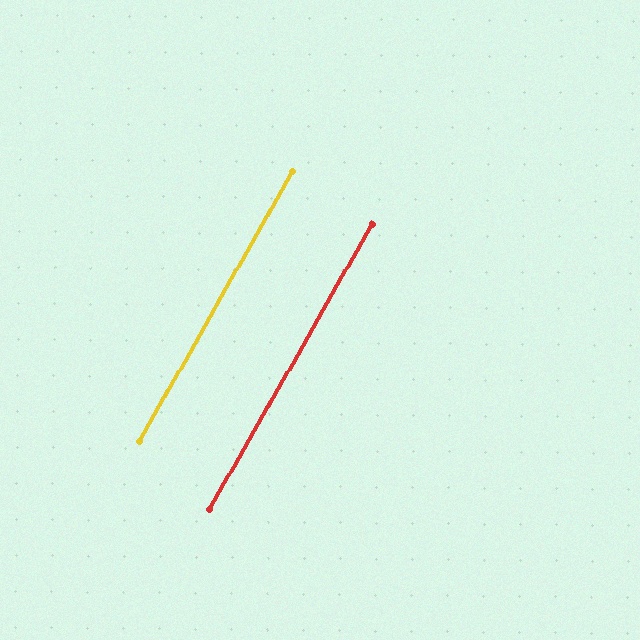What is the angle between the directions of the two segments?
Approximately 0 degrees.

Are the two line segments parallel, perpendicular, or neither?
Parallel — their directions differ by only 0.1°.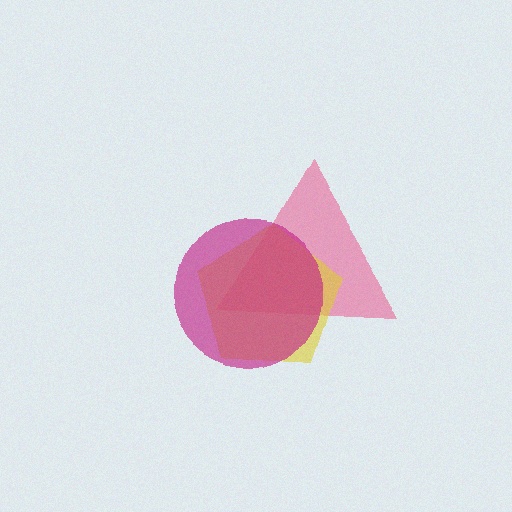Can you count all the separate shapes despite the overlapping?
Yes, there are 3 separate shapes.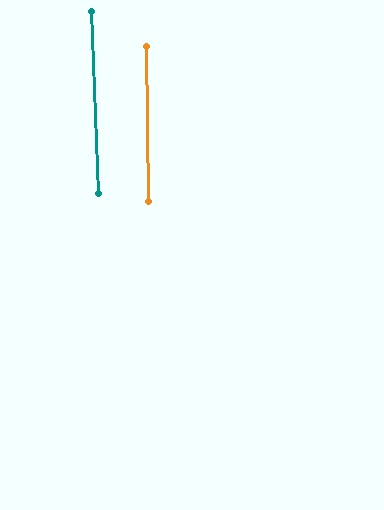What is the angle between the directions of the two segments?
Approximately 1 degree.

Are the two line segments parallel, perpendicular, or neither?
Parallel — their directions differ by only 1.5°.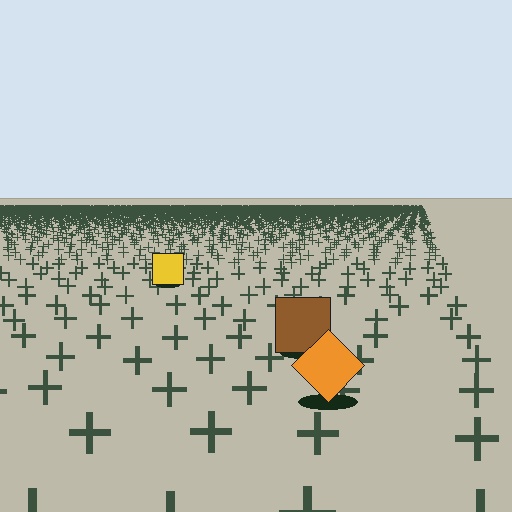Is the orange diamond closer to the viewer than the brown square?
Yes. The orange diamond is closer — you can tell from the texture gradient: the ground texture is coarser near it.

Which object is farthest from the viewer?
The yellow square is farthest from the viewer. It appears smaller and the ground texture around it is denser.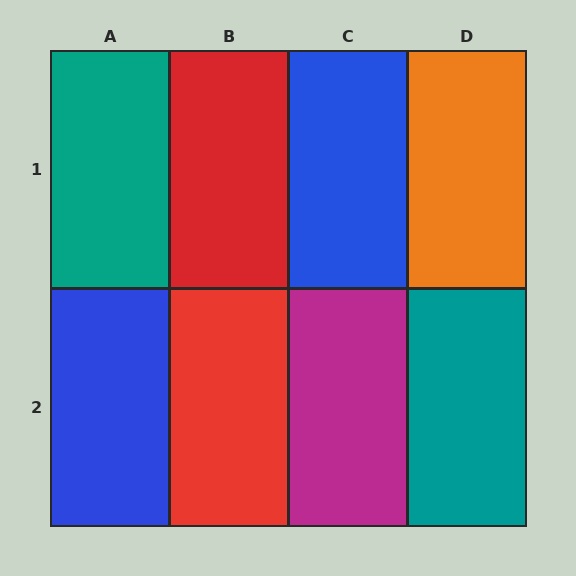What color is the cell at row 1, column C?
Blue.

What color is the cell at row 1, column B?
Red.